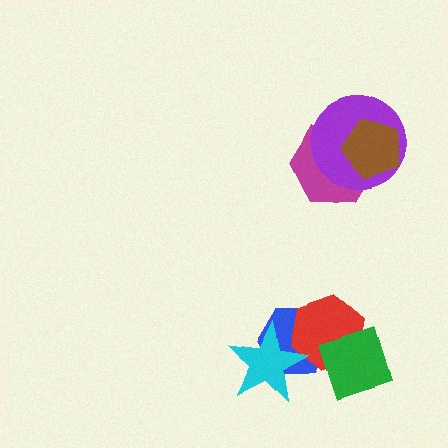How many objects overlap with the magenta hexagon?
2 objects overlap with the magenta hexagon.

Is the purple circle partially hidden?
Yes, it is partially covered by another shape.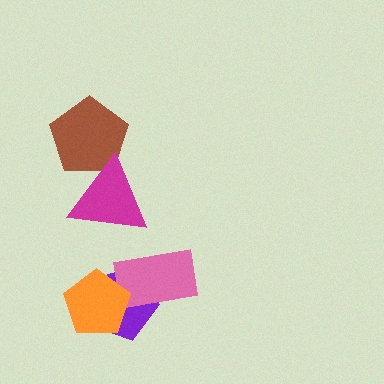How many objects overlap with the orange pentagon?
2 objects overlap with the orange pentagon.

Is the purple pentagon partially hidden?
Yes, it is partially covered by another shape.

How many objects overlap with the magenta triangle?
1 object overlaps with the magenta triangle.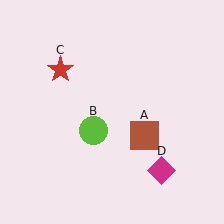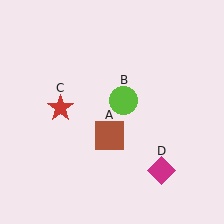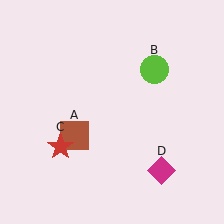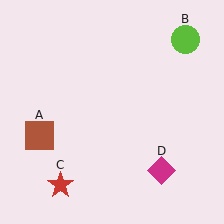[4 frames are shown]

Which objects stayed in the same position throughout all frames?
Magenta diamond (object D) remained stationary.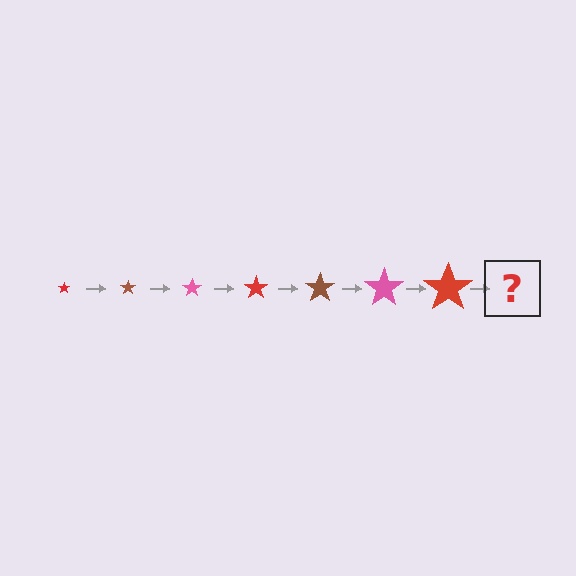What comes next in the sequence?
The next element should be a brown star, larger than the previous one.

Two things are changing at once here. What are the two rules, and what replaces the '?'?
The two rules are that the star grows larger each step and the color cycles through red, brown, and pink. The '?' should be a brown star, larger than the previous one.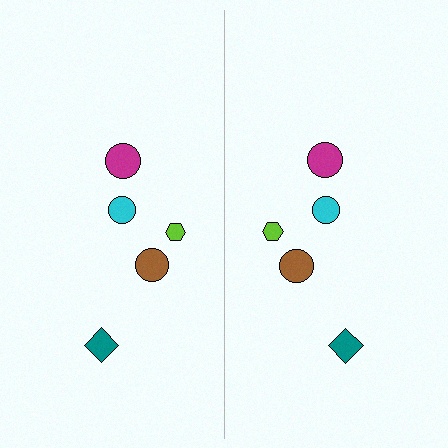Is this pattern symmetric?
Yes, this pattern has bilateral (reflection) symmetry.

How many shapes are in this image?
There are 10 shapes in this image.